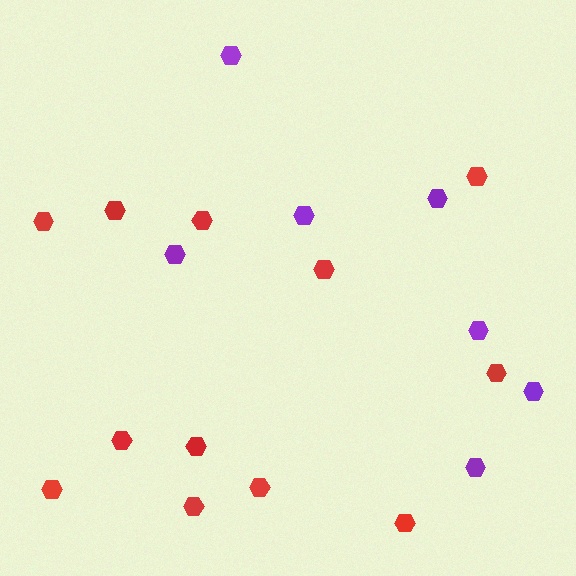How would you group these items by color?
There are 2 groups: one group of purple hexagons (7) and one group of red hexagons (12).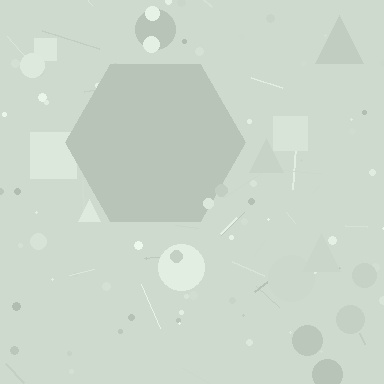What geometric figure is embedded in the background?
A hexagon is embedded in the background.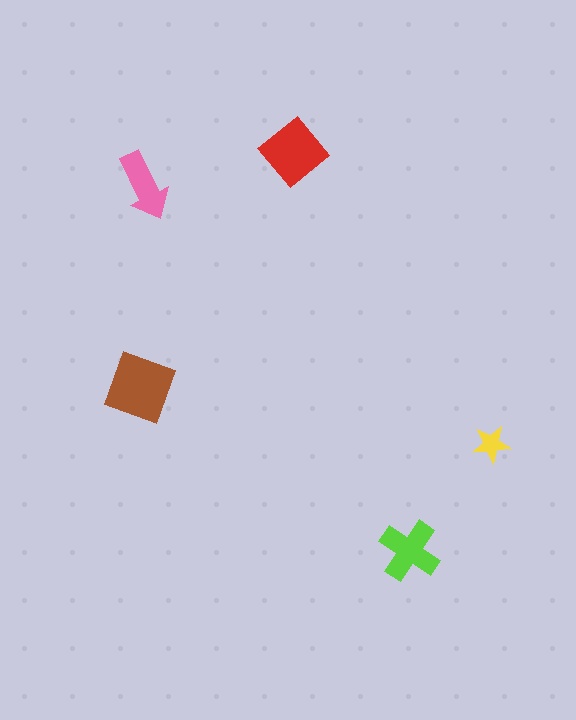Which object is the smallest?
The yellow star.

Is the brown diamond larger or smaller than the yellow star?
Larger.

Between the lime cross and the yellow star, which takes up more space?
The lime cross.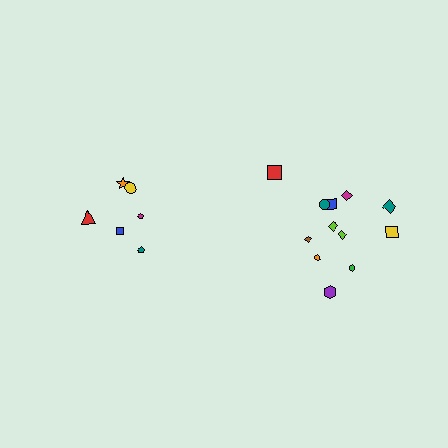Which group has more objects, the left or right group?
The right group.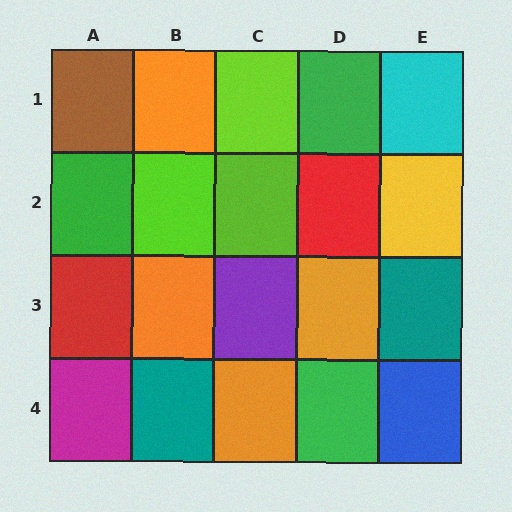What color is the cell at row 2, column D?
Red.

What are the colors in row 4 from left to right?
Magenta, teal, orange, green, blue.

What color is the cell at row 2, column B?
Lime.